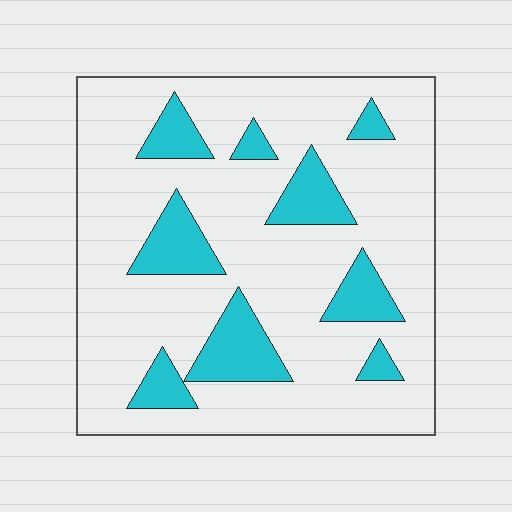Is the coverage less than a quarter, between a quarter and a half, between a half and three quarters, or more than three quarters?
Less than a quarter.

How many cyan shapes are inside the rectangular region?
9.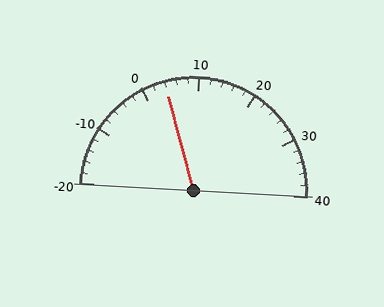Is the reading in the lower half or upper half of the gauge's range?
The reading is in the lower half of the range (-20 to 40).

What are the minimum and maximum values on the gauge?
The gauge ranges from -20 to 40.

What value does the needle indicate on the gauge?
The needle indicates approximately 4.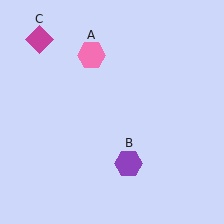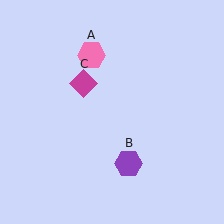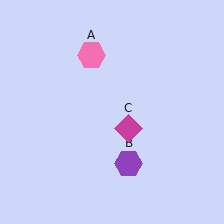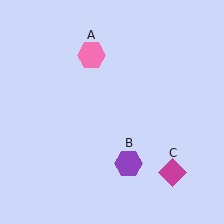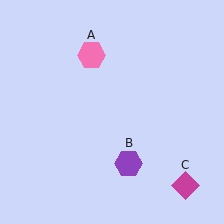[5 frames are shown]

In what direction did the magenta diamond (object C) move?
The magenta diamond (object C) moved down and to the right.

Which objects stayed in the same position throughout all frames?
Pink hexagon (object A) and purple hexagon (object B) remained stationary.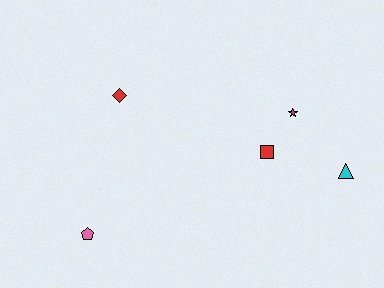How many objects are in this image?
There are 5 objects.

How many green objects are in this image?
There are no green objects.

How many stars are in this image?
There is 1 star.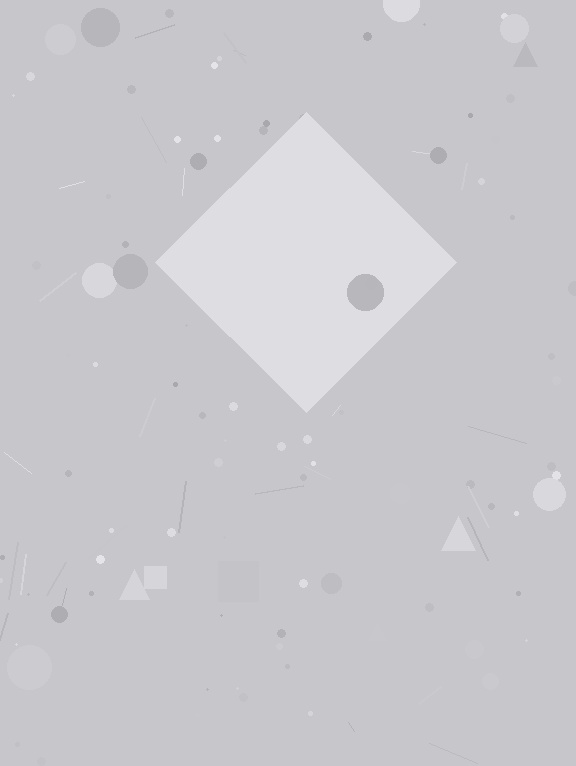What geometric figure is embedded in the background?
A diamond is embedded in the background.